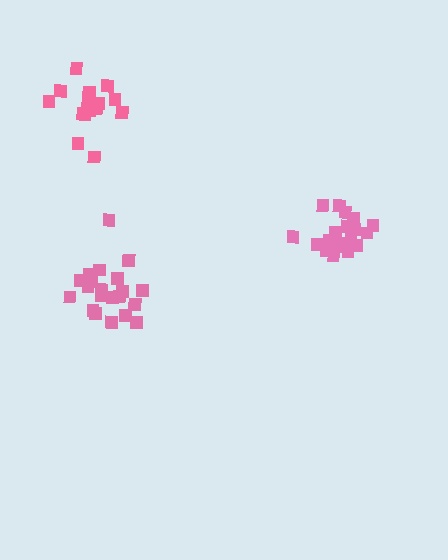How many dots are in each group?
Group 1: 16 dots, Group 2: 21 dots, Group 3: 21 dots (58 total).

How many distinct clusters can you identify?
There are 3 distinct clusters.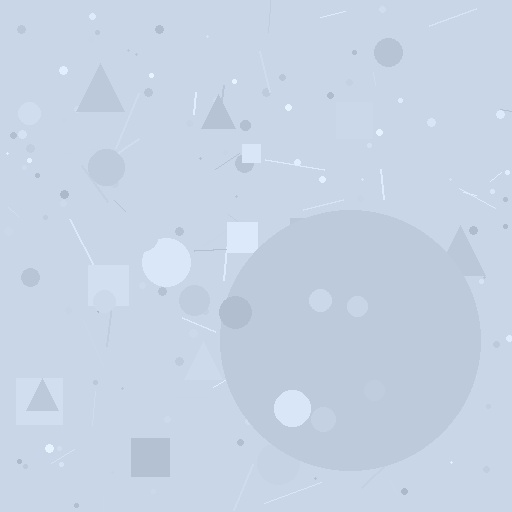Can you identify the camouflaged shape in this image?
The camouflaged shape is a circle.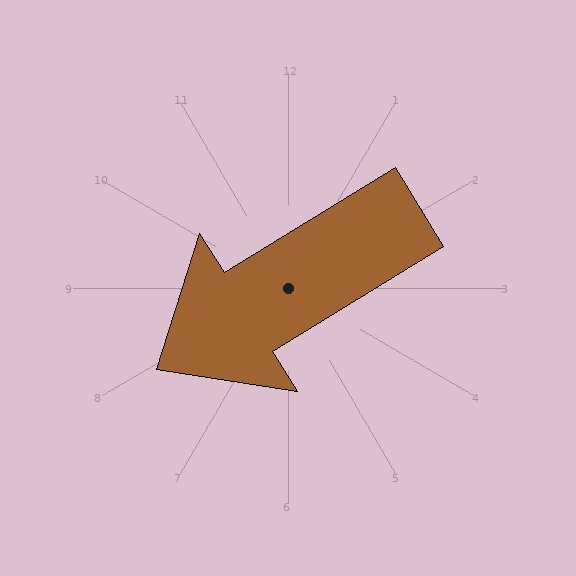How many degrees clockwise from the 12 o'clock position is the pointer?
Approximately 238 degrees.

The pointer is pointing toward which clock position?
Roughly 8 o'clock.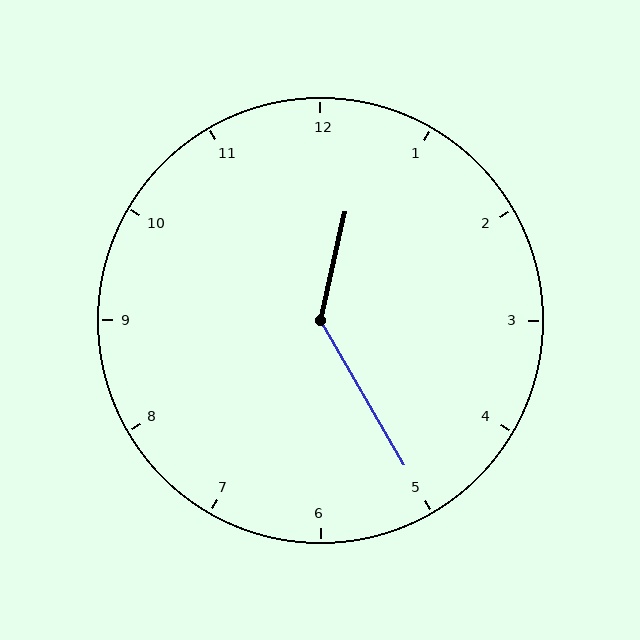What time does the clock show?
12:25.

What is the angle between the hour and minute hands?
Approximately 138 degrees.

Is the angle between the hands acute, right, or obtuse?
It is obtuse.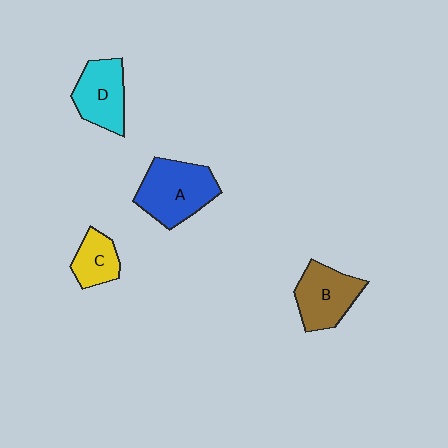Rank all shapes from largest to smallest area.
From largest to smallest: A (blue), B (brown), D (cyan), C (yellow).